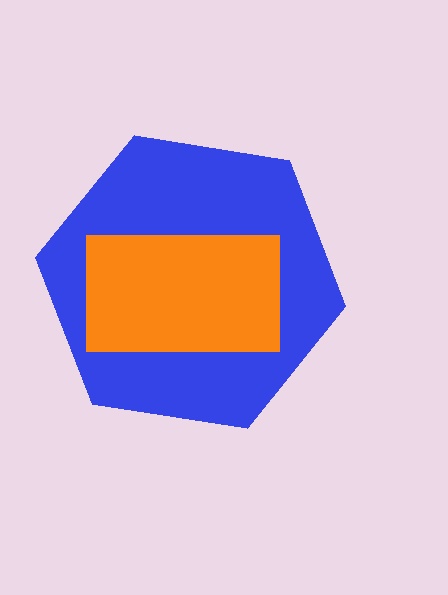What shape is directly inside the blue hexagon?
The orange rectangle.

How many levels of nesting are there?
2.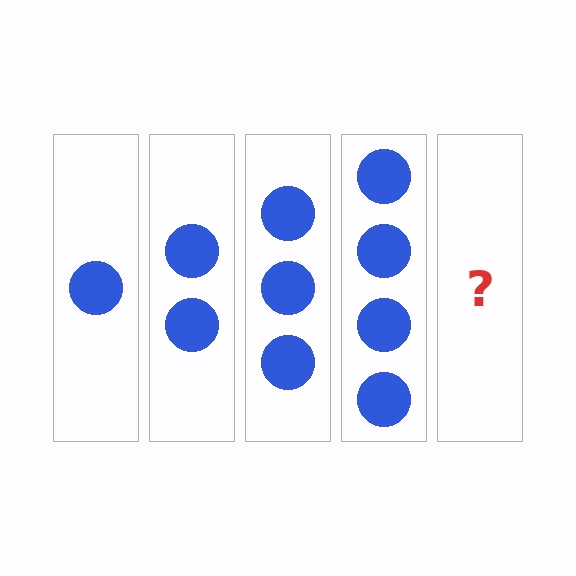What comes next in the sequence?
The next element should be 5 circles.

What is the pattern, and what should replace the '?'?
The pattern is that each step adds one more circle. The '?' should be 5 circles.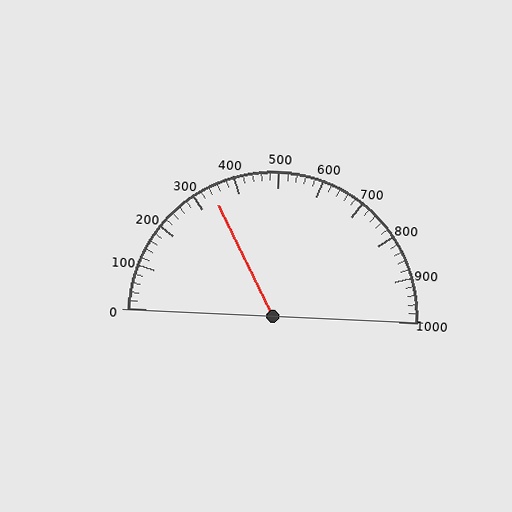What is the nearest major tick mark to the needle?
The nearest major tick mark is 300.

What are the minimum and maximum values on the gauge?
The gauge ranges from 0 to 1000.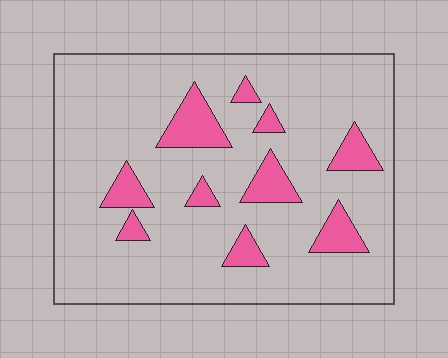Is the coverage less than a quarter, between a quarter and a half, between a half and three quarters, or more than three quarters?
Less than a quarter.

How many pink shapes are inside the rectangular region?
10.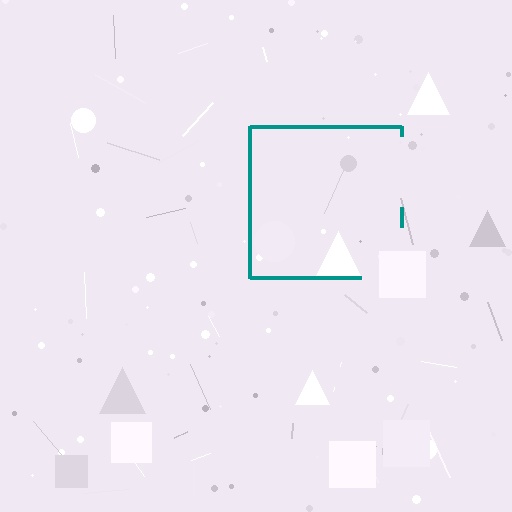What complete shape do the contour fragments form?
The contour fragments form a square.